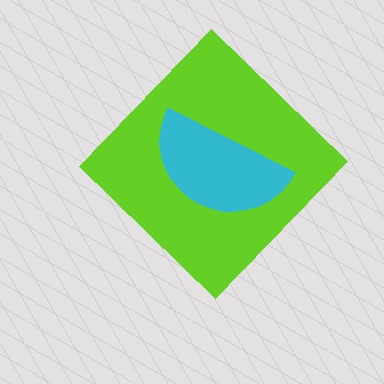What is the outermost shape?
The lime diamond.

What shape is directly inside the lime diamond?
The cyan semicircle.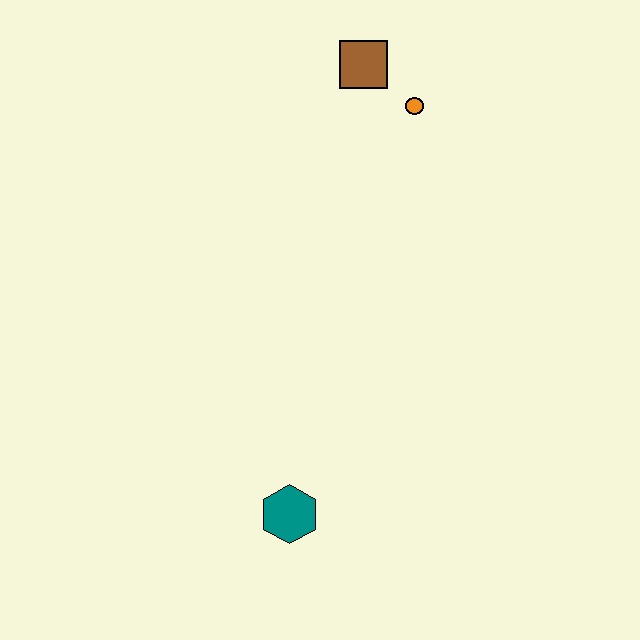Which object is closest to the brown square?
The orange circle is closest to the brown square.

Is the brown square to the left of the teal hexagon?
No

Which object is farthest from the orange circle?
The teal hexagon is farthest from the orange circle.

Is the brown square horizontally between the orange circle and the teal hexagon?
Yes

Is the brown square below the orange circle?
No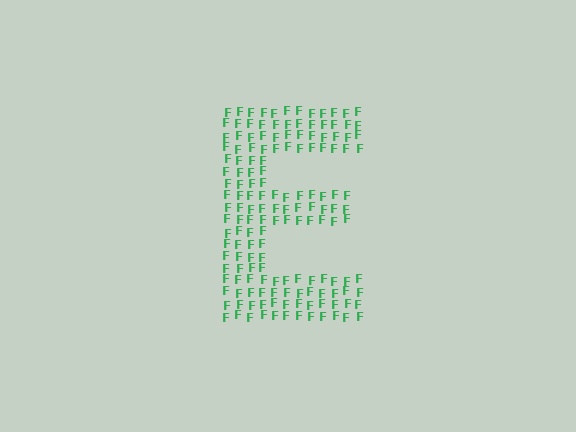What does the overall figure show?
The overall figure shows the letter E.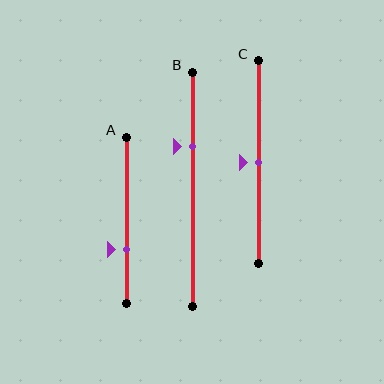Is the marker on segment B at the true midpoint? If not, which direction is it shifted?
No, the marker on segment B is shifted upward by about 18% of the segment length.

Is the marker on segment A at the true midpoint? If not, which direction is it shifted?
No, the marker on segment A is shifted downward by about 17% of the segment length.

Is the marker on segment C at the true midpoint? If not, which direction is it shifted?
Yes, the marker on segment C is at the true midpoint.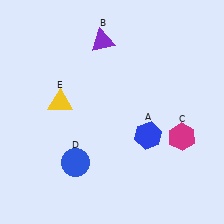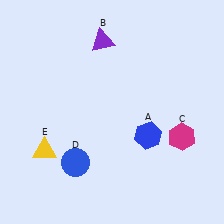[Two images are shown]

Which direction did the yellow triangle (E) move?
The yellow triangle (E) moved down.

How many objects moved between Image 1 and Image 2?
1 object moved between the two images.